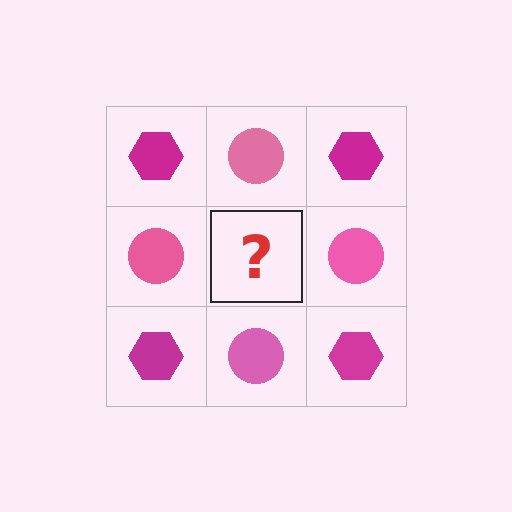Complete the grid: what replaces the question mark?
The question mark should be replaced with a magenta hexagon.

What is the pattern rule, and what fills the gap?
The rule is that it alternates magenta hexagon and pink circle in a checkerboard pattern. The gap should be filled with a magenta hexagon.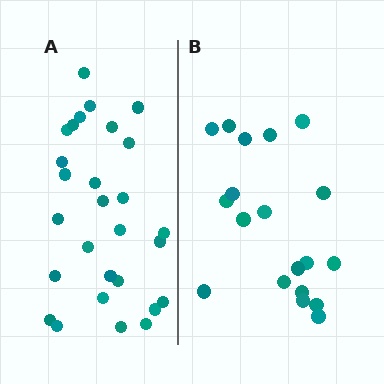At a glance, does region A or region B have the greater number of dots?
Region A (the left region) has more dots.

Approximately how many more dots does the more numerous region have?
Region A has roughly 8 or so more dots than region B.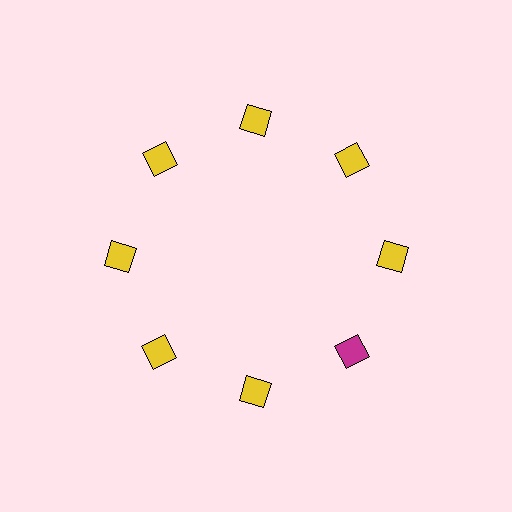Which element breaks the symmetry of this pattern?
The magenta diamond at roughly the 4 o'clock position breaks the symmetry. All other shapes are yellow diamonds.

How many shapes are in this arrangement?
There are 8 shapes arranged in a ring pattern.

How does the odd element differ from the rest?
It has a different color: magenta instead of yellow.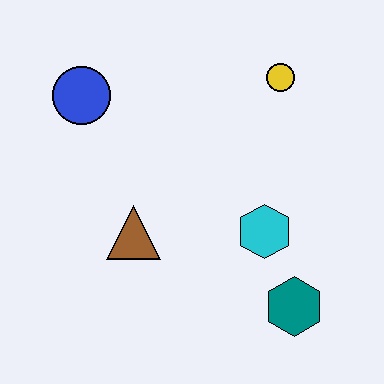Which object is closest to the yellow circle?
The cyan hexagon is closest to the yellow circle.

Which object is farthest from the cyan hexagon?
The blue circle is farthest from the cyan hexagon.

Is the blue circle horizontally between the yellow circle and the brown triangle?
No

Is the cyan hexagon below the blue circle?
Yes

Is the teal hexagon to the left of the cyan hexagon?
No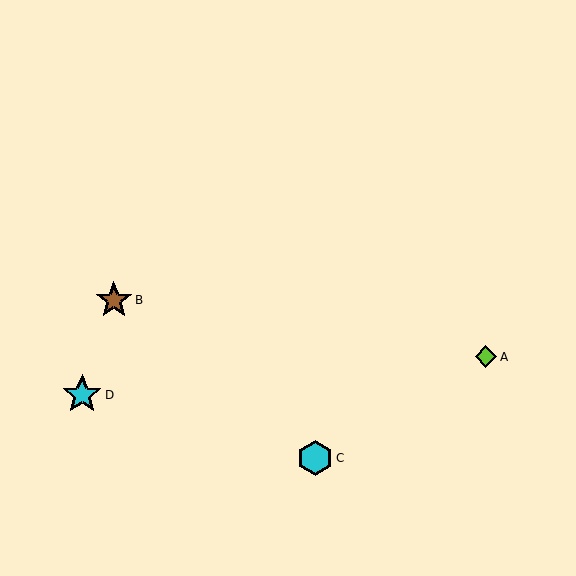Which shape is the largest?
The cyan star (labeled D) is the largest.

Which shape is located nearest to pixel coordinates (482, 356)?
The lime diamond (labeled A) at (486, 357) is nearest to that location.